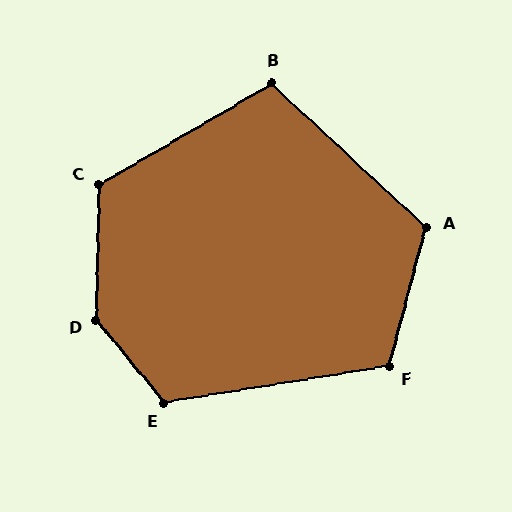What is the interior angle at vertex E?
Approximately 121 degrees (obtuse).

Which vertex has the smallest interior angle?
B, at approximately 107 degrees.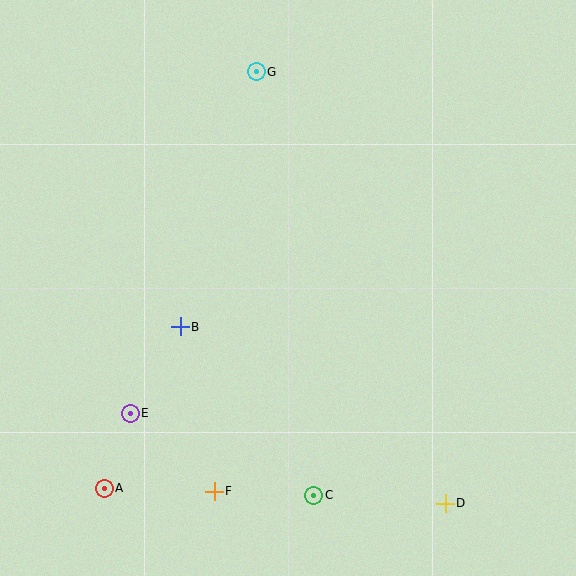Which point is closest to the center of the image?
Point B at (180, 327) is closest to the center.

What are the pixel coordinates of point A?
Point A is at (104, 488).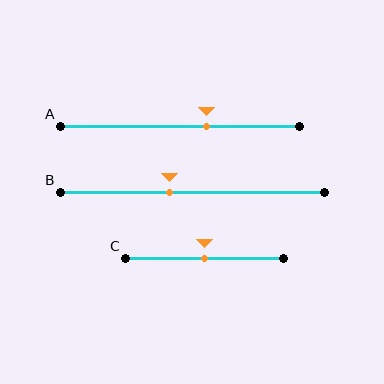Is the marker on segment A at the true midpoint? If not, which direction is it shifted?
No, the marker on segment A is shifted to the right by about 11% of the segment length.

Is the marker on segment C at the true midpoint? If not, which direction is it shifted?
Yes, the marker on segment C is at the true midpoint.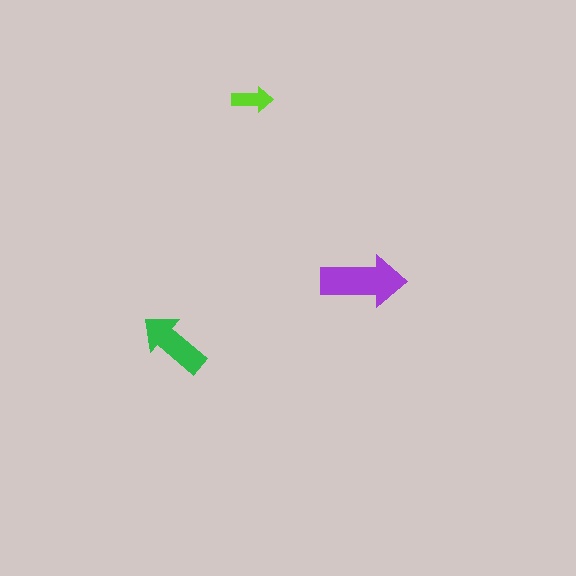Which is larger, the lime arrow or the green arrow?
The green one.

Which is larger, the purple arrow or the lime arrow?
The purple one.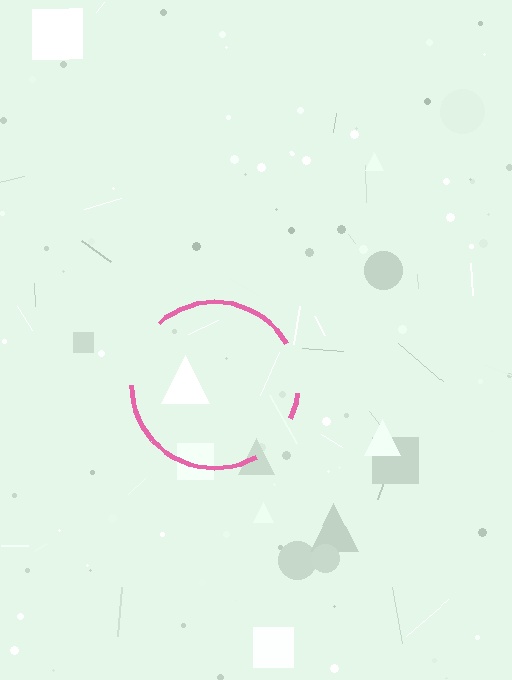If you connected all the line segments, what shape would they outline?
They would outline a circle.